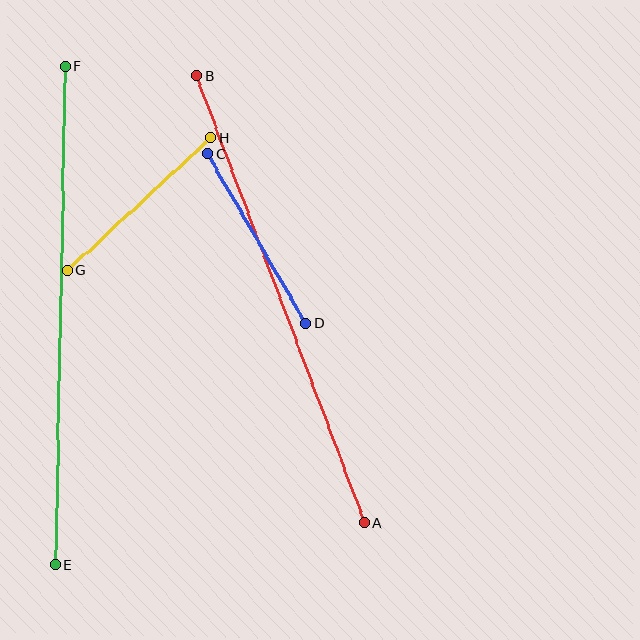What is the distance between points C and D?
The distance is approximately 196 pixels.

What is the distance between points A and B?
The distance is approximately 477 pixels.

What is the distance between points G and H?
The distance is approximately 196 pixels.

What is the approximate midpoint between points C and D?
The midpoint is at approximately (257, 238) pixels.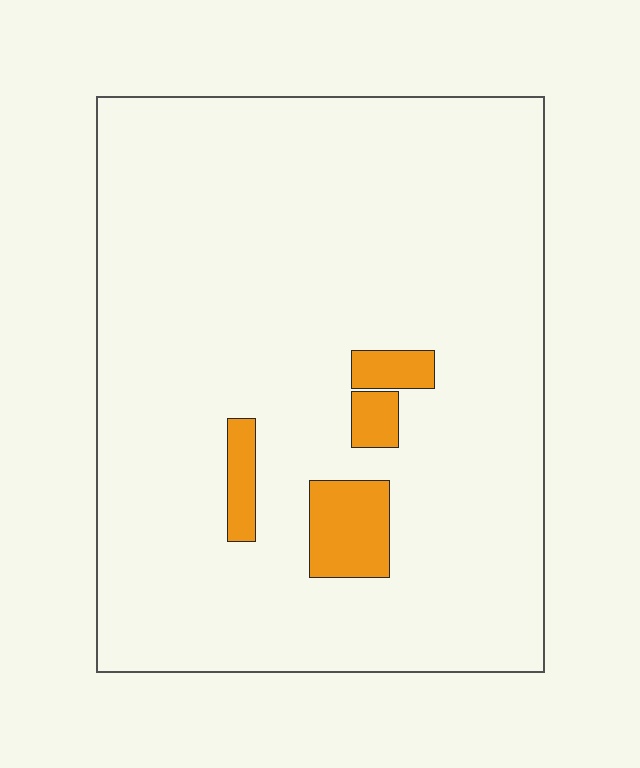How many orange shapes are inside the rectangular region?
4.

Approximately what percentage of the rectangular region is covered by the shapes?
Approximately 5%.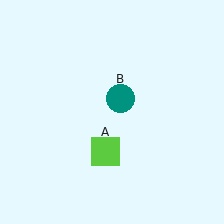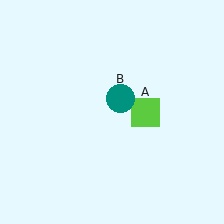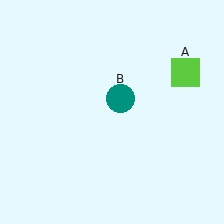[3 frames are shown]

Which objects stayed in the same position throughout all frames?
Teal circle (object B) remained stationary.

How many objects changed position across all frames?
1 object changed position: lime square (object A).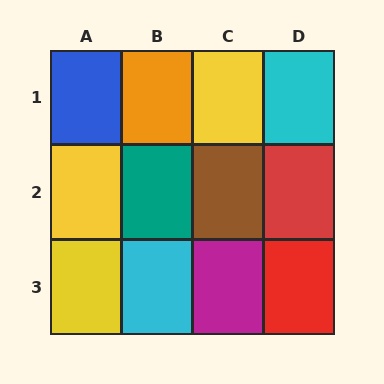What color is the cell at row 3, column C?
Magenta.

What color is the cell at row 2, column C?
Brown.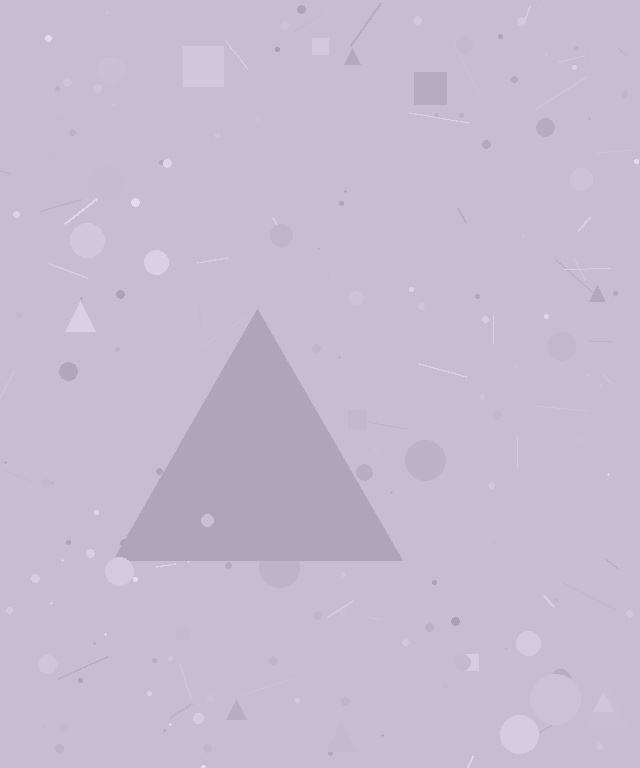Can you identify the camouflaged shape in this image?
The camouflaged shape is a triangle.